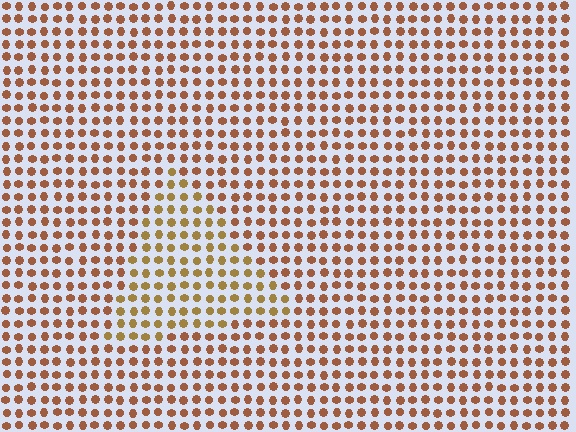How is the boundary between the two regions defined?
The boundary is defined purely by a slight shift in hue (about 25 degrees). Spacing, size, and orientation are identical on both sides.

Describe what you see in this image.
The image is filled with small brown elements in a uniform arrangement. A triangle-shaped region is visible where the elements are tinted to a slightly different hue, forming a subtle color boundary.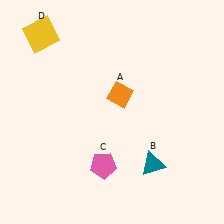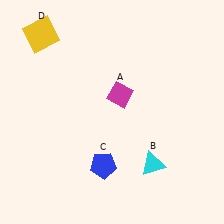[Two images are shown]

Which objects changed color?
A changed from orange to magenta. B changed from teal to cyan. C changed from pink to blue.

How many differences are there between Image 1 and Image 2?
There are 3 differences between the two images.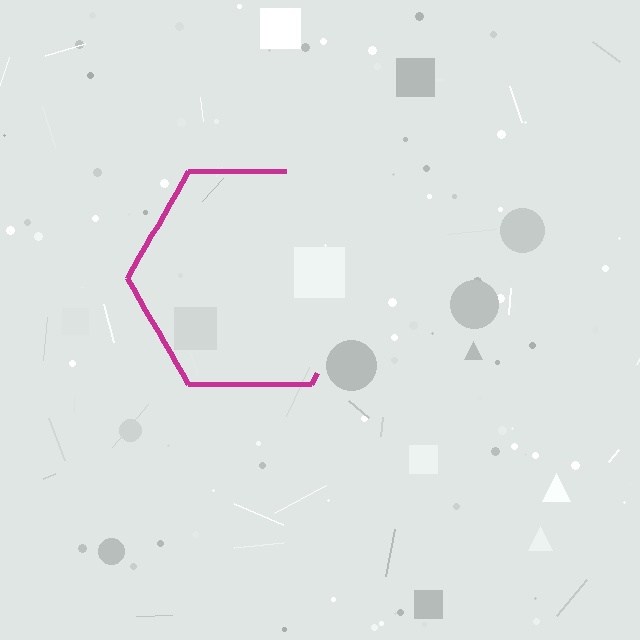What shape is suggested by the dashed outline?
The dashed outline suggests a hexagon.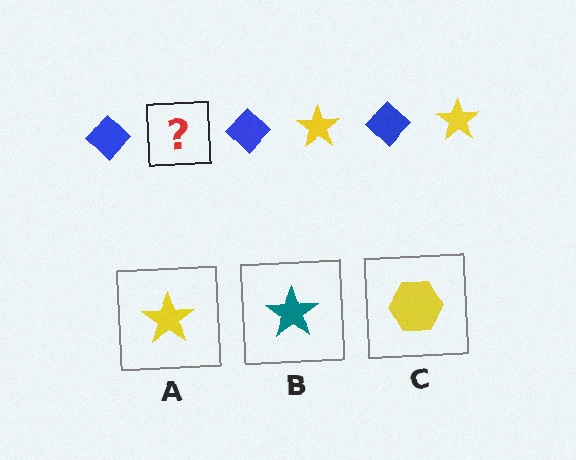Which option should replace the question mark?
Option A.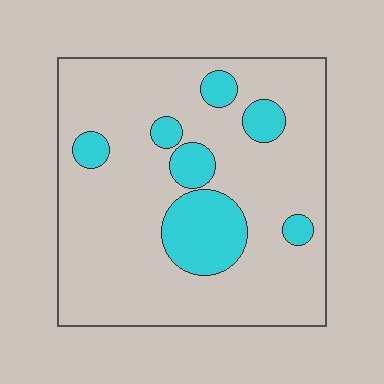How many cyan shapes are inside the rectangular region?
7.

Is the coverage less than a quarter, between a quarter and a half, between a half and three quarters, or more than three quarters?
Less than a quarter.